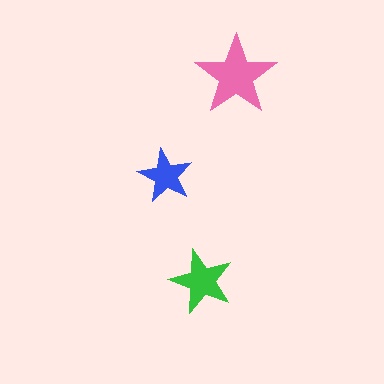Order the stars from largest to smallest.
the pink one, the green one, the blue one.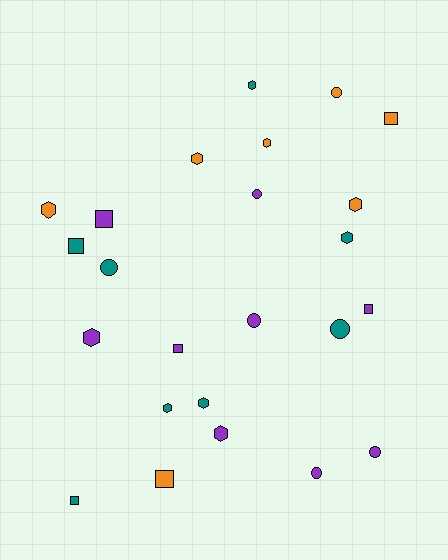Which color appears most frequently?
Purple, with 9 objects.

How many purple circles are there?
There are 4 purple circles.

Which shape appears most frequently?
Hexagon, with 10 objects.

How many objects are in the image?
There are 24 objects.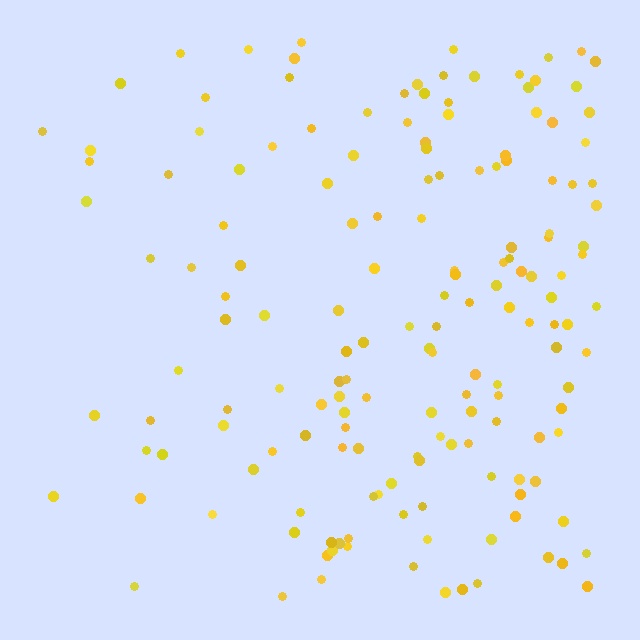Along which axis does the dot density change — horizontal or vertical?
Horizontal.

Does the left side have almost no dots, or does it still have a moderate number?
Still a moderate number, just noticeably fewer than the right.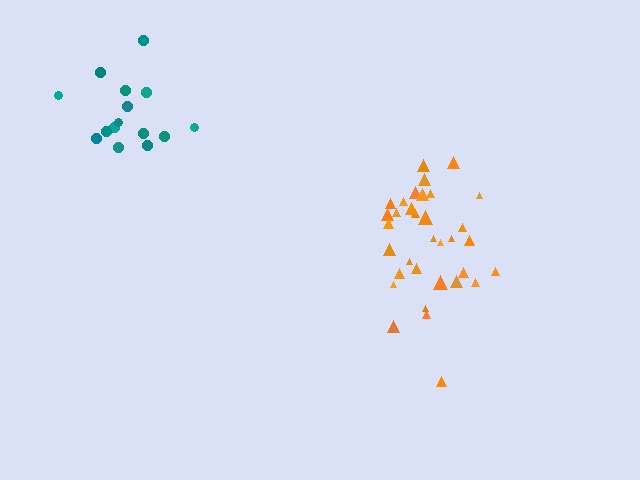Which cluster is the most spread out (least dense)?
Teal.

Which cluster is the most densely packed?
Orange.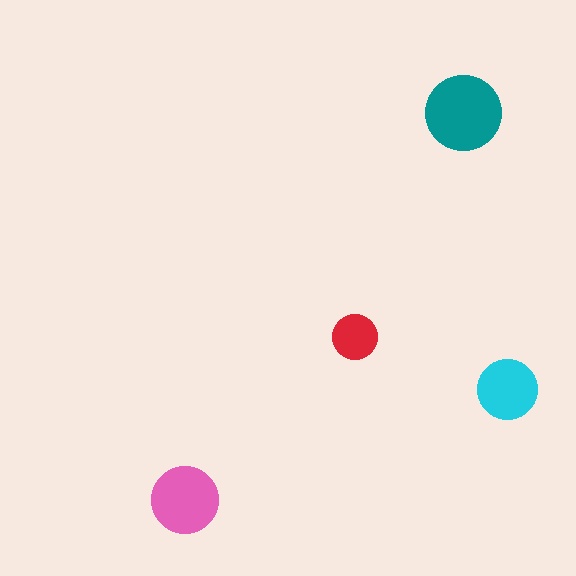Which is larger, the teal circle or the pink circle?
The teal one.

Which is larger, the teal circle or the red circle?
The teal one.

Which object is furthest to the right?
The cyan circle is rightmost.